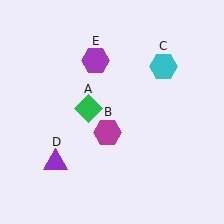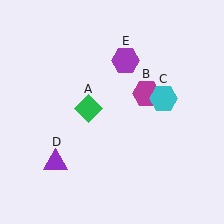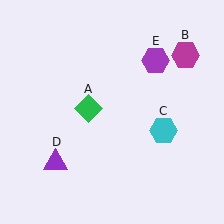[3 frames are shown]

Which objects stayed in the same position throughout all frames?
Green diamond (object A) and purple triangle (object D) remained stationary.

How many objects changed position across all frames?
3 objects changed position: magenta hexagon (object B), cyan hexagon (object C), purple hexagon (object E).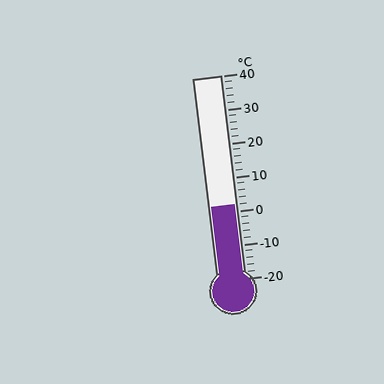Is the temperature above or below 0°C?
The temperature is above 0°C.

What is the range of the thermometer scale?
The thermometer scale ranges from -20°C to 40°C.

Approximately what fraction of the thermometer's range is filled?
The thermometer is filled to approximately 35% of its range.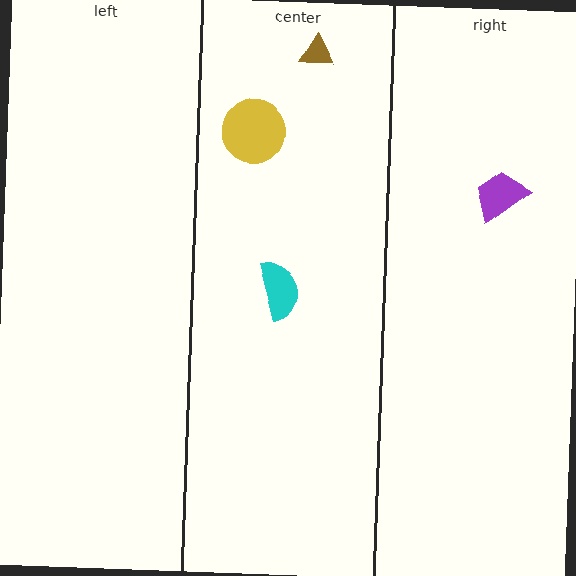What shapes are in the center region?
The cyan semicircle, the brown triangle, the yellow circle.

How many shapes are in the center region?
3.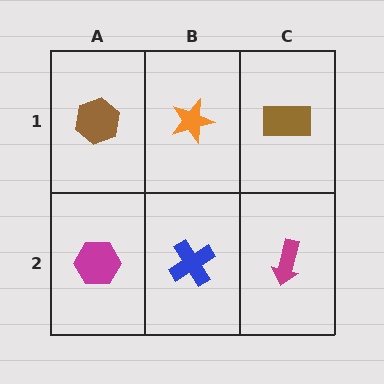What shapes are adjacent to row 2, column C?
A brown rectangle (row 1, column C), a blue cross (row 2, column B).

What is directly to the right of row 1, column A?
An orange star.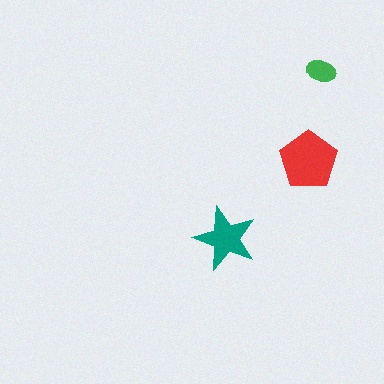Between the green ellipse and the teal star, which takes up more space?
The teal star.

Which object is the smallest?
The green ellipse.